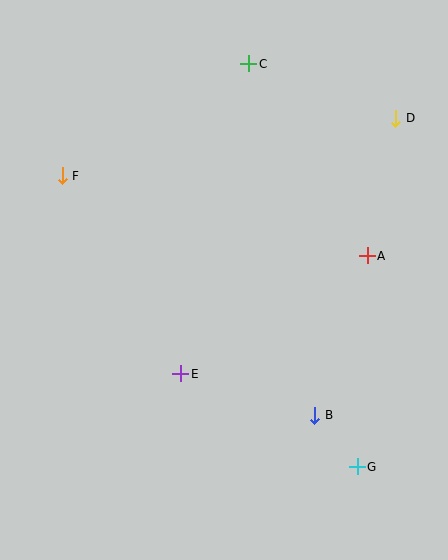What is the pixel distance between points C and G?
The distance between C and G is 417 pixels.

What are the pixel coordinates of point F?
Point F is at (62, 176).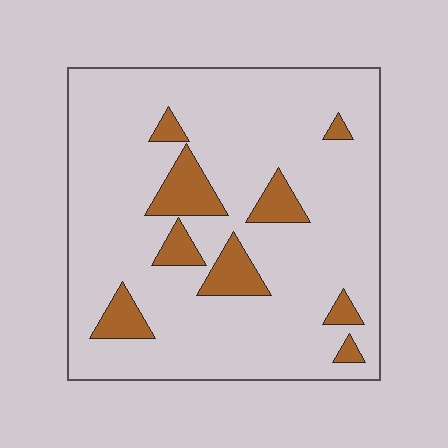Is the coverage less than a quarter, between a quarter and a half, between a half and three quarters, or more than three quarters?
Less than a quarter.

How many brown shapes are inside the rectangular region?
9.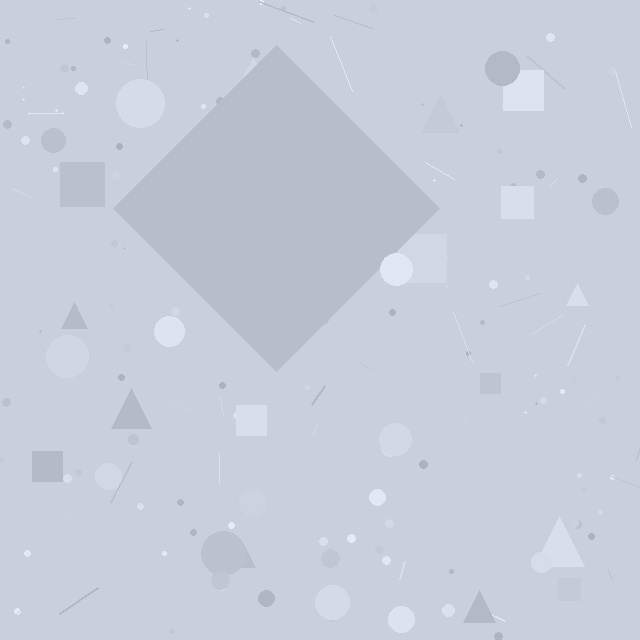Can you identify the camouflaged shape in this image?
The camouflaged shape is a diamond.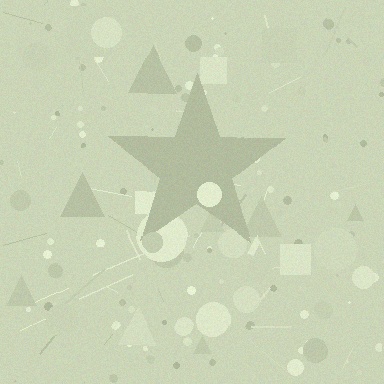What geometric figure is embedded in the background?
A star is embedded in the background.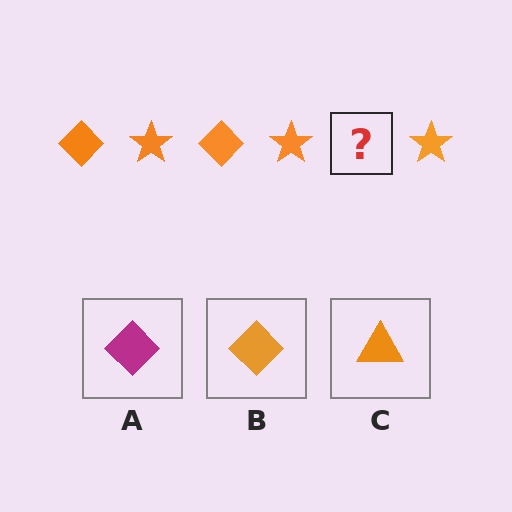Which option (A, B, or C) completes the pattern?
B.